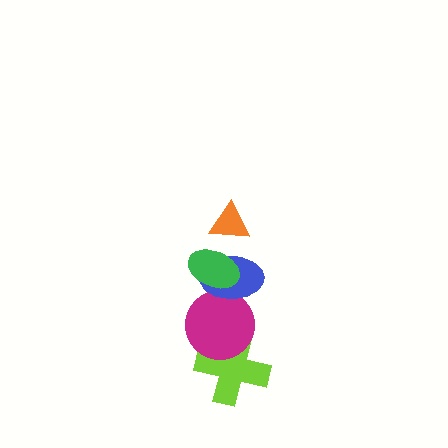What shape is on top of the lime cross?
The magenta circle is on top of the lime cross.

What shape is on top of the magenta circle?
The blue ellipse is on top of the magenta circle.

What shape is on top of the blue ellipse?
The green ellipse is on top of the blue ellipse.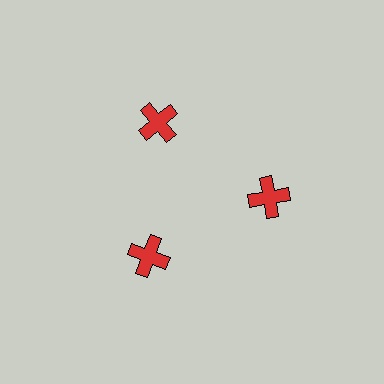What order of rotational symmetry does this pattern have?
This pattern has 3-fold rotational symmetry.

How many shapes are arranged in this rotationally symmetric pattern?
There are 3 shapes, arranged in 3 groups of 1.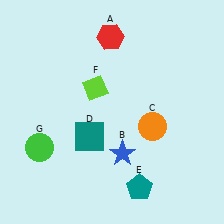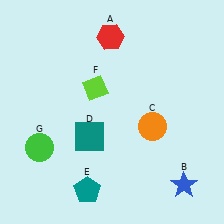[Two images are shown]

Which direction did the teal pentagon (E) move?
The teal pentagon (E) moved left.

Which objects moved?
The objects that moved are: the blue star (B), the teal pentagon (E).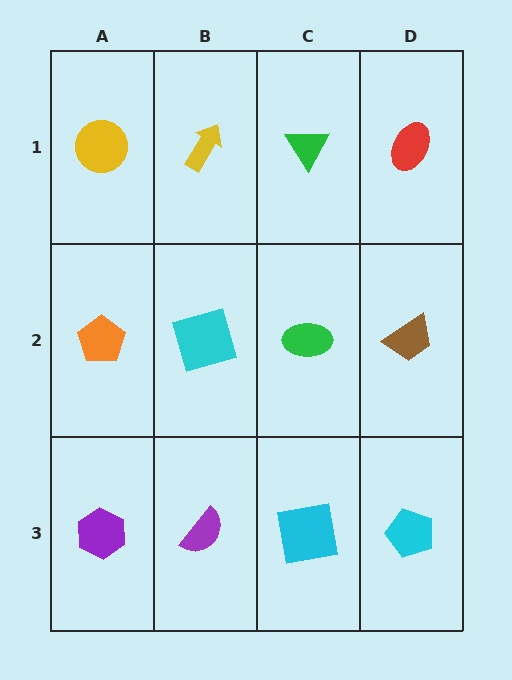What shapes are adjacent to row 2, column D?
A red ellipse (row 1, column D), a cyan pentagon (row 3, column D), a green ellipse (row 2, column C).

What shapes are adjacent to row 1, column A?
An orange pentagon (row 2, column A), a yellow arrow (row 1, column B).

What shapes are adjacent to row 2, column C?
A green triangle (row 1, column C), a cyan square (row 3, column C), a cyan square (row 2, column B), a brown trapezoid (row 2, column D).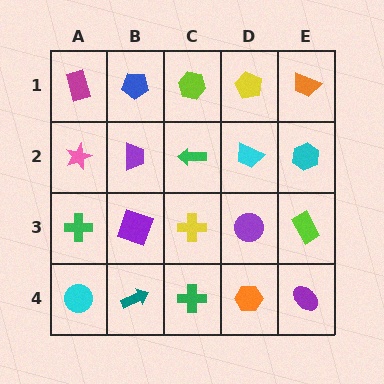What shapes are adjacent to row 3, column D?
A cyan trapezoid (row 2, column D), an orange hexagon (row 4, column D), a yellow cross (row 3, column C), a lime rectangle (row 3, column E).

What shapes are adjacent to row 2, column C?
A lime hexagon (row 1, column C), a yellow cross (row 3, column C), a purple trapezoid (row 2, column B), a cyan trapezoid (row 2, column D).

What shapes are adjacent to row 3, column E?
A cyan hexagon (row 2, column E), a purple ellipse (row 4, column E), a purple circle (row 3, column D).